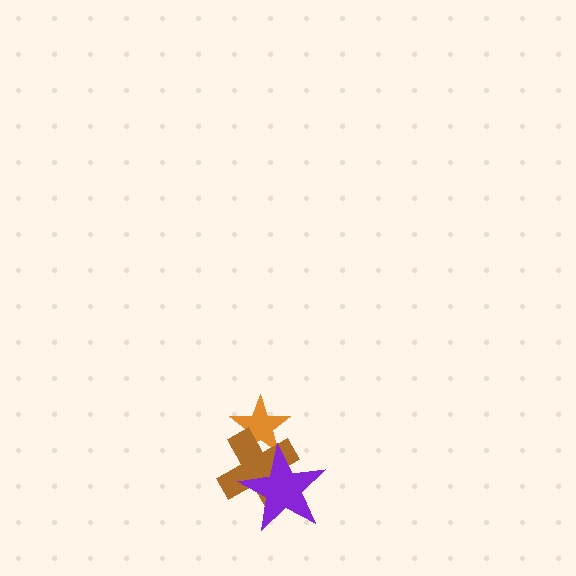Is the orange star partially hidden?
Yes, it is partially covered by another shape.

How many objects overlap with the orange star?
2 objects overlap with the orange star.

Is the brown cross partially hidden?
Yes, it is partially covered by another shape.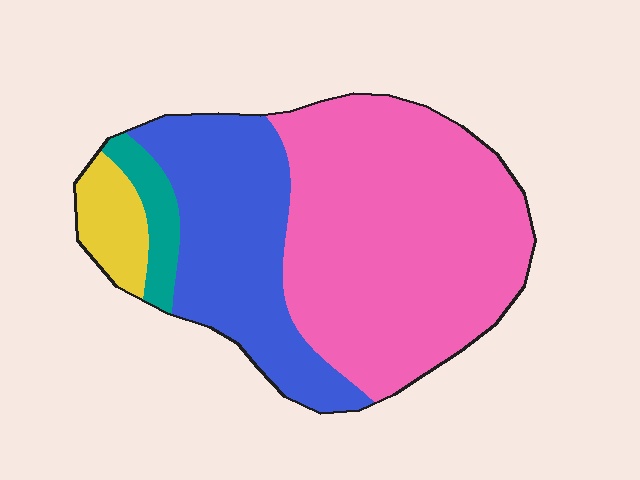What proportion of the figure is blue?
Blue takes up about one third (1/3) of the figure.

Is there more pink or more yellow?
Pink.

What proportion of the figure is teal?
Teal covers around 5% of the figure.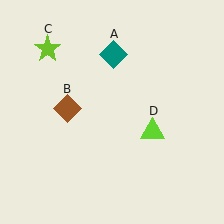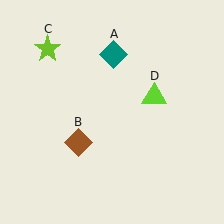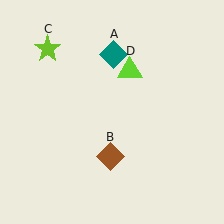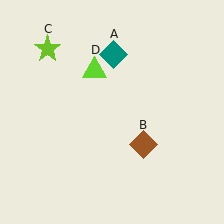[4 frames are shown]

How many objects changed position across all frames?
2 objects changed position: brown diamond (object B), lime triangle (object D).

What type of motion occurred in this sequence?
The brown diamond (object B), lime triangle (object D) rotated counterclockwise around the center of the scene.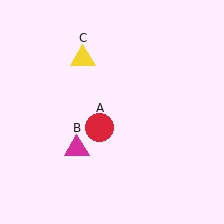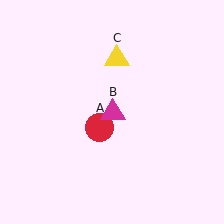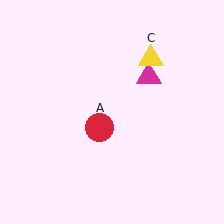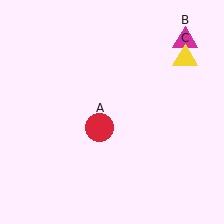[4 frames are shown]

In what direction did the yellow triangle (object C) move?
The yellow triangle (object C) moved right.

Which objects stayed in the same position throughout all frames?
Red circle (object A) remained stationary.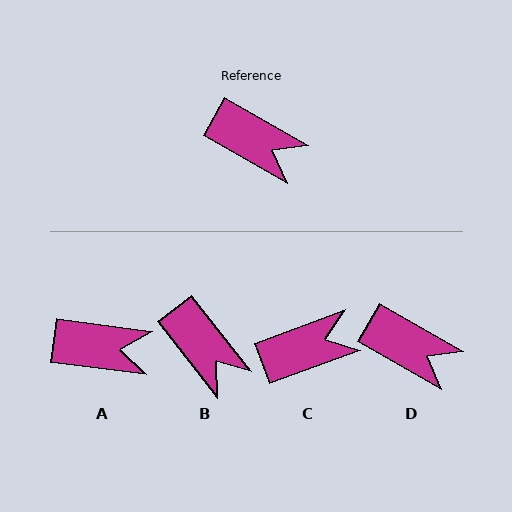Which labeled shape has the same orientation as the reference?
D.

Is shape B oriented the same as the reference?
No, it is off by about 22 degrees.